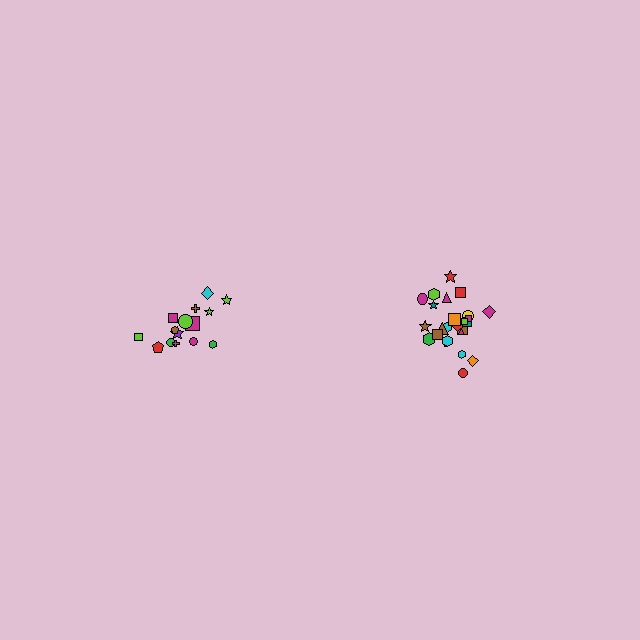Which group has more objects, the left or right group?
The right group.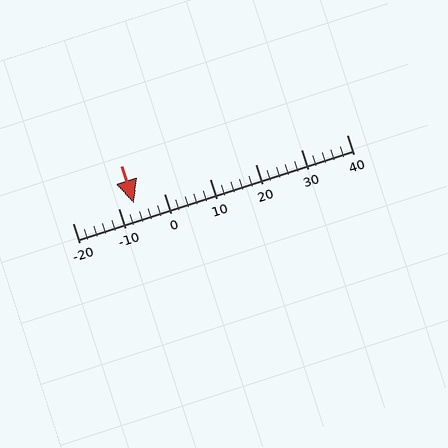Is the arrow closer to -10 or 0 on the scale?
The arrow is closer to -10.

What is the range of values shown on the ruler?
The ruler shows values from -20 to 40.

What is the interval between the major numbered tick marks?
The major tick marks are spaced 10 units apart.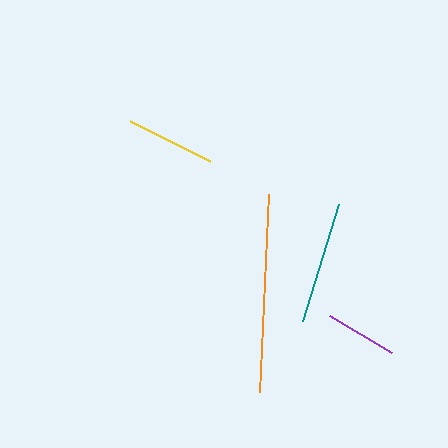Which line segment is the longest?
The orange line is the longest at approximately 198 pixels.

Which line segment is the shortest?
The purple line is the shortest at approximately 72 pixels.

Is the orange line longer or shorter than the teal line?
The orange line is longer than the teal line.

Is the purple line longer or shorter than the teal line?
The teal line is longer than the purple line.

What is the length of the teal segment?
The teal segment is approximately 122 pixels long.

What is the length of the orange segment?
The orange segment is approximately 198 pixels long.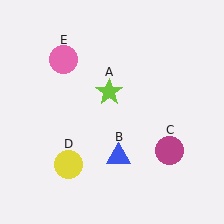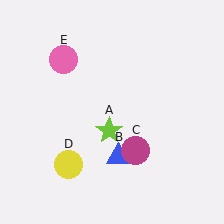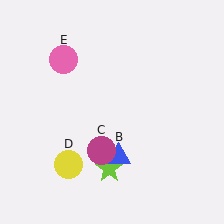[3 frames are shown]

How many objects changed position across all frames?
2 objects changed position: lime star (object A), magenta circle (object C).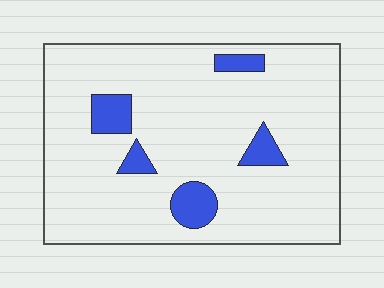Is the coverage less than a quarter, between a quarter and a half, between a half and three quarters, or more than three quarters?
Less than a quarter.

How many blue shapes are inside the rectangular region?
5.